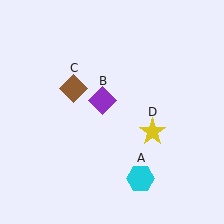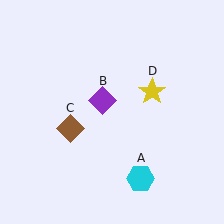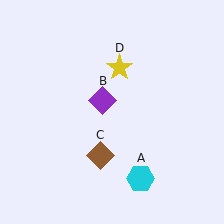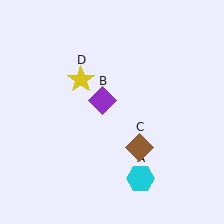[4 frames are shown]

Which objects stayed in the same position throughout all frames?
Cyan hexagon (object A) and purple diamond (object B) remained stationary.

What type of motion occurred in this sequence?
The brown diamond (object C), yellow star (object D) rotated counterclockwise around the center of the scene.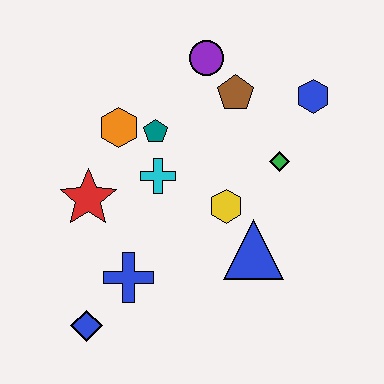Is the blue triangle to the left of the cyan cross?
No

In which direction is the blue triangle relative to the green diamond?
The blue triangle is below the green diamond.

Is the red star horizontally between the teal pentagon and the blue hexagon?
No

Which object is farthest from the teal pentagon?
The blue diamond is farthest from the teal pentagon.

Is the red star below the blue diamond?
No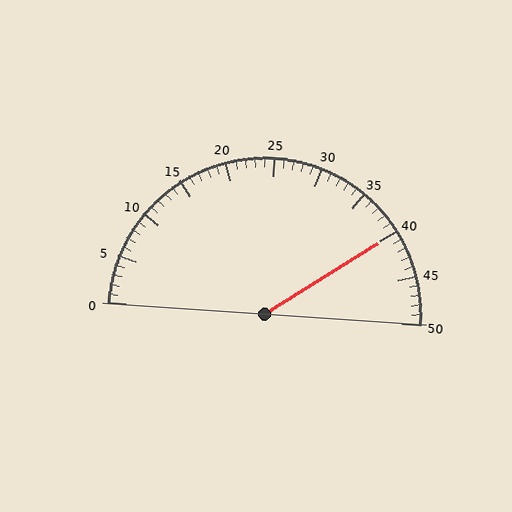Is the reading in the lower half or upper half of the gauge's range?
The reading is in the upper half of the range (0 to 50).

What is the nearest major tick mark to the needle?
The nearest major tick mark is 40.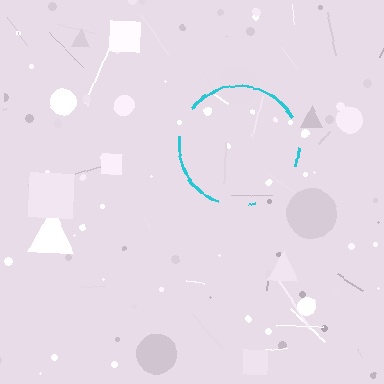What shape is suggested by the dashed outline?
The dashed outline suggests a circle.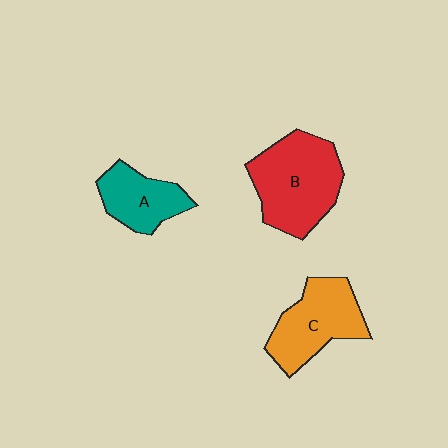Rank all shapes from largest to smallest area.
From largest to smallest: B (red), C (orange), A (teal).